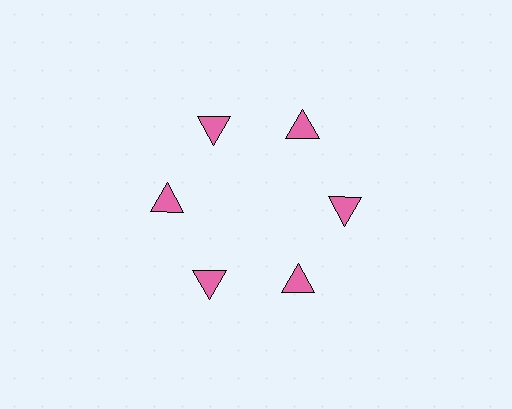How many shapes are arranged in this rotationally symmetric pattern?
There are 6 shapes, arranged in 6 groups of 1.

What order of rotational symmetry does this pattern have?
This pattern has 6-fold rotational symmetry.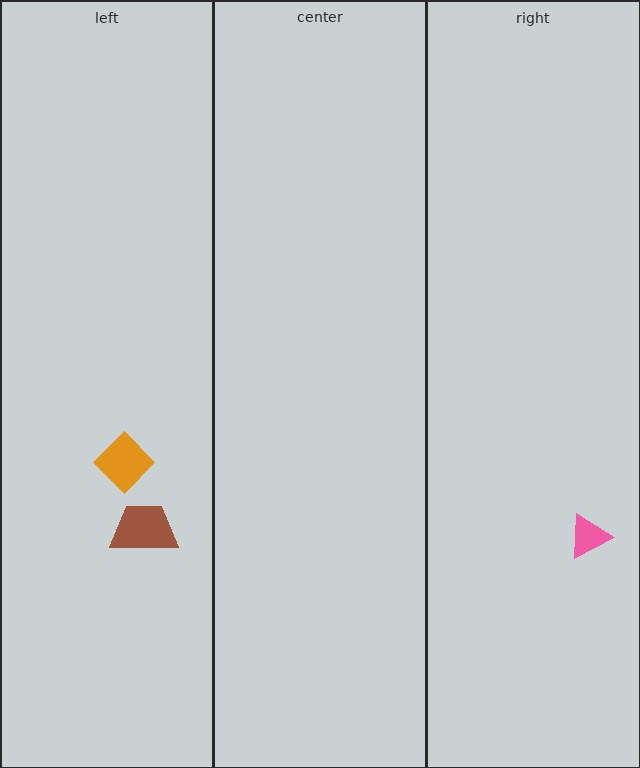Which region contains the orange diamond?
The left region.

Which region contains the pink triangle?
The right region.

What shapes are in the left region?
The brown trapezoid, the orange diamond.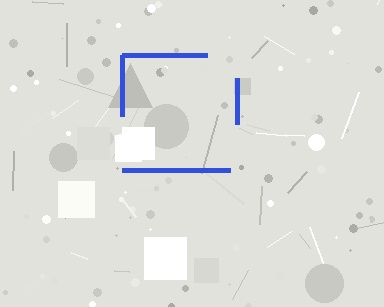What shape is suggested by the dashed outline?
The dashed outline suggests a square.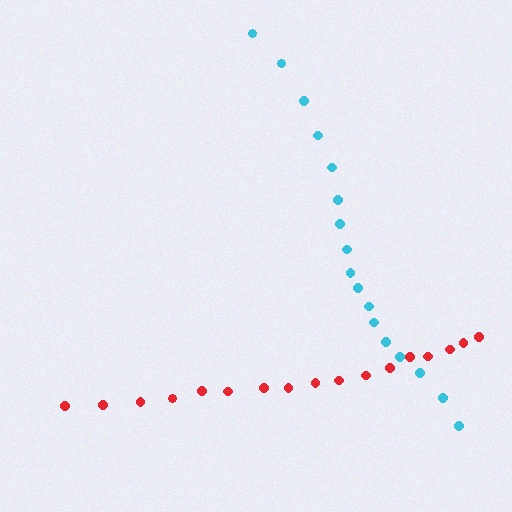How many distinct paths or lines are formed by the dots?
There are 2 distinct paths.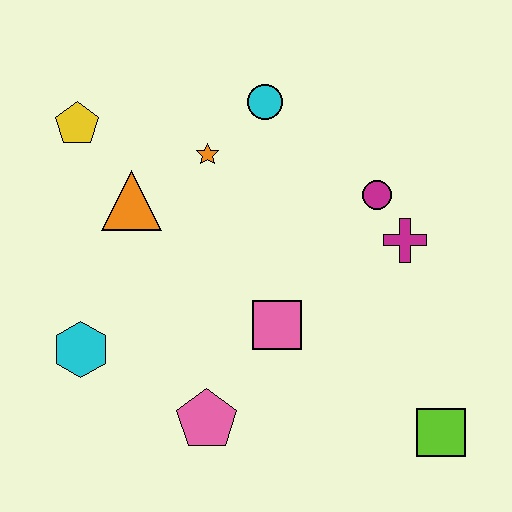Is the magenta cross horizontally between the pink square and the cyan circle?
No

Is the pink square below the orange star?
Yes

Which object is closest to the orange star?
The cyan circle is closest to the orange star.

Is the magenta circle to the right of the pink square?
Yes